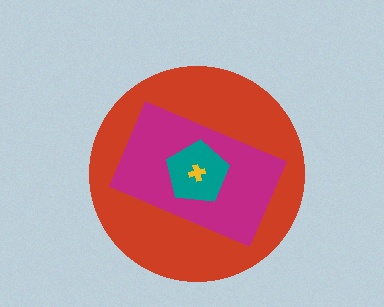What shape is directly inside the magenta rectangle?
The teal pentagon.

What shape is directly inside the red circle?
The magenta rectangle.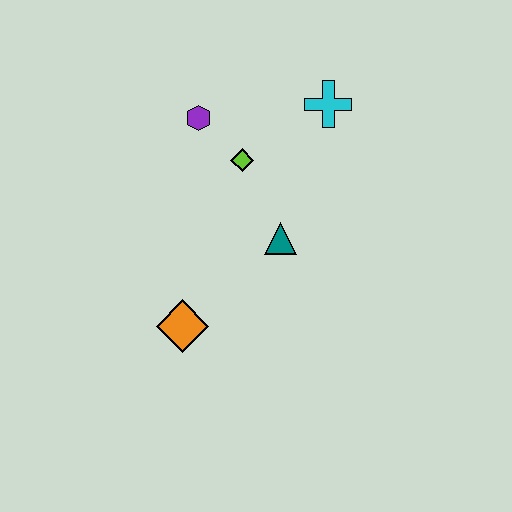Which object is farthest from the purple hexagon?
The orange diamond is farthest from the purple hexagon.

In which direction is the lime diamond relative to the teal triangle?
The lime diamond is above the teal triangle.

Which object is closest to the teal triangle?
The lime diamond is closest to the teal triangle.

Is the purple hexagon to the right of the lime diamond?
No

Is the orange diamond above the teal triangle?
No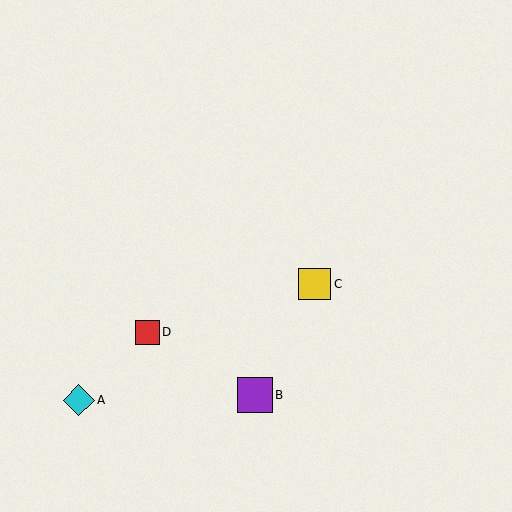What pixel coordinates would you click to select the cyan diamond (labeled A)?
Click at (79, 400) to select the cyan diamond A.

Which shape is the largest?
The purple square (labeled B) is the largest.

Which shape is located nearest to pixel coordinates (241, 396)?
The purple square (labeled B) at (255, 395) is nearest to that location.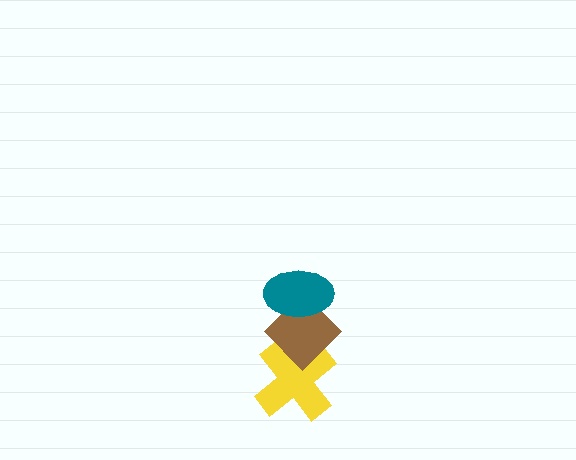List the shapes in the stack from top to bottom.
From top to bottom: the teal ellipse, the brown diamond, the yellow cross.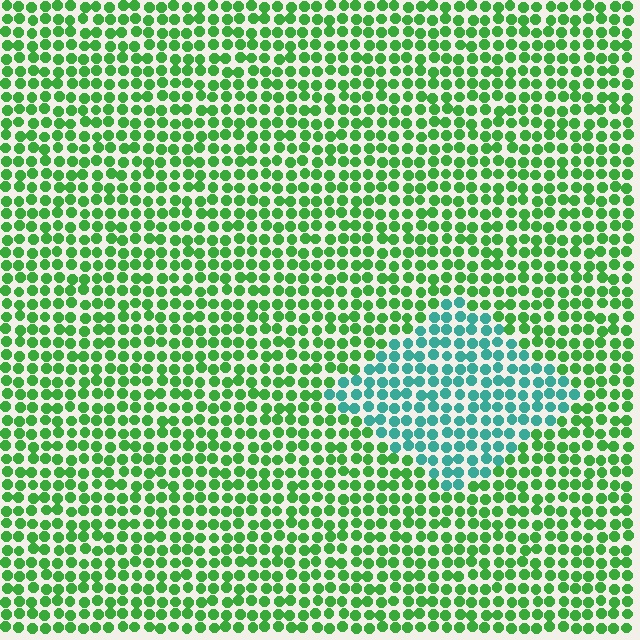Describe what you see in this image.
The image is filled with small green elements in a uniform arrangement. A diamond-shaped region is visible where the elements are tinted to a slightly different hue, forming a subtle color boundary.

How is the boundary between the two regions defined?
The boundary is defined purely by a slight shift in hue (about 50 degrees). Spacing, size, and orientation are identical on both sides.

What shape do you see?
I see a diamond.